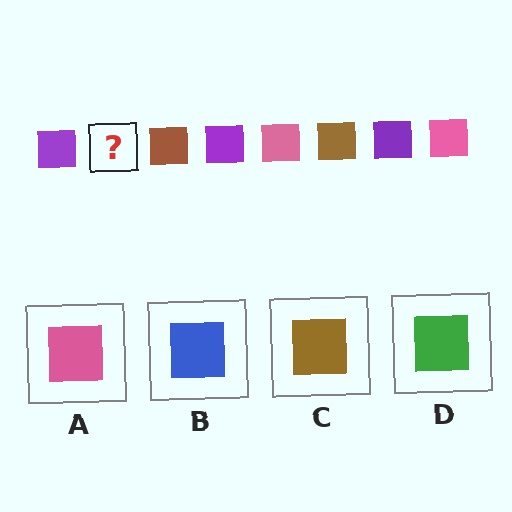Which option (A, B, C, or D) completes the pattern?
A.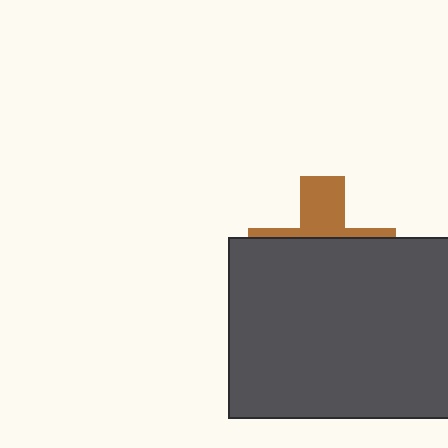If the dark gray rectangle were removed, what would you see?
You would see the complete brown cross.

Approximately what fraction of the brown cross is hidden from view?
Roughly 67% of the brown cross is hidden behind the dark gray rectangle.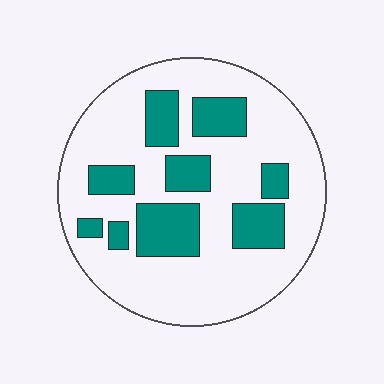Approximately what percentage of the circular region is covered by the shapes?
Approximately 25%.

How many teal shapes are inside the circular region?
9.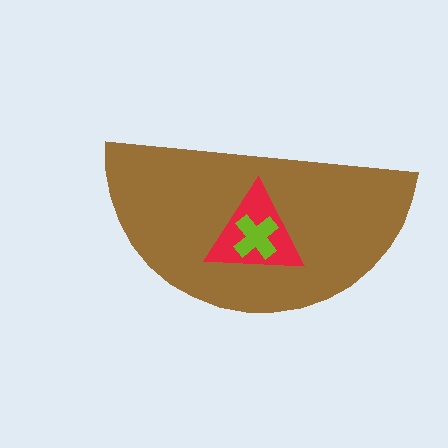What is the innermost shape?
The lime cross.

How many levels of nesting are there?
3.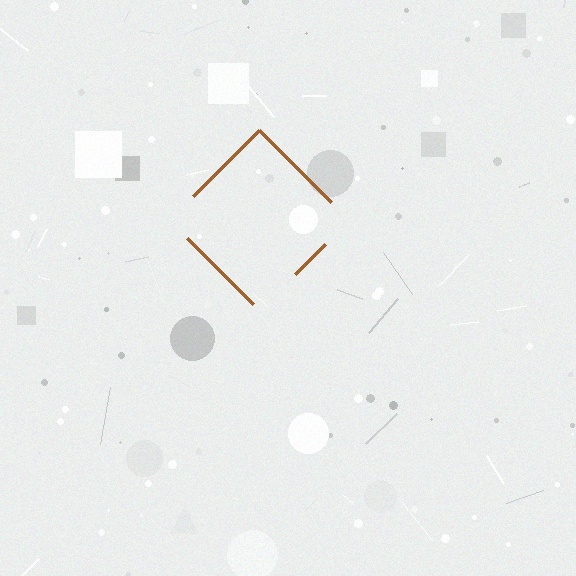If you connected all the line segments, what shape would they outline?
They would outline a diamond.